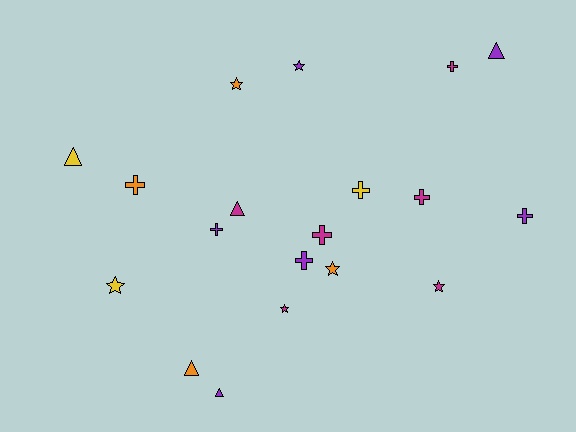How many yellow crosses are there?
There is 1 yellow cross.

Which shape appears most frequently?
Cross, with 8 objects.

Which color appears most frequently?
Magenta, with 6 objects.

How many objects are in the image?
There are 19 objects.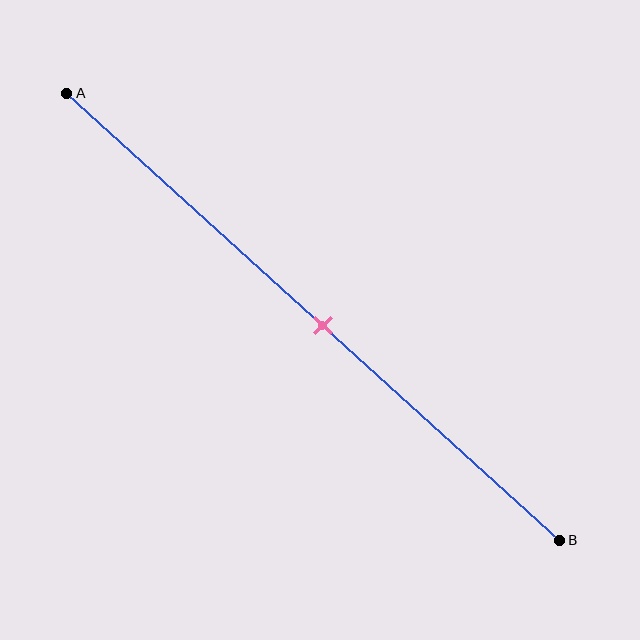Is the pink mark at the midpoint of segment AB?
Yes, the mark is approximately at the midpoint.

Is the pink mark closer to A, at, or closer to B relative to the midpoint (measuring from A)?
The pink mark is approximately at the midpoint of segment AB.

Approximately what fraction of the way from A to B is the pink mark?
The pink mark is approximately 50% of the way from A to B.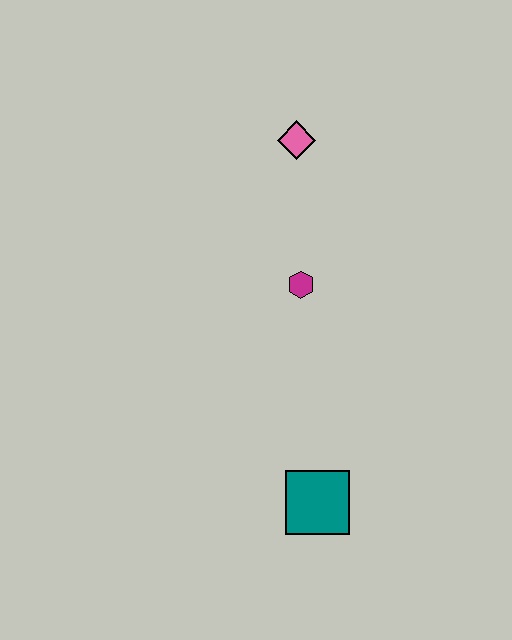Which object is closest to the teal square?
The magenta hexagon is closest to the teal square.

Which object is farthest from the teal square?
The pink diamond is farthest from the teal square.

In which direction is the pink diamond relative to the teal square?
The pink diamond is above the teal square.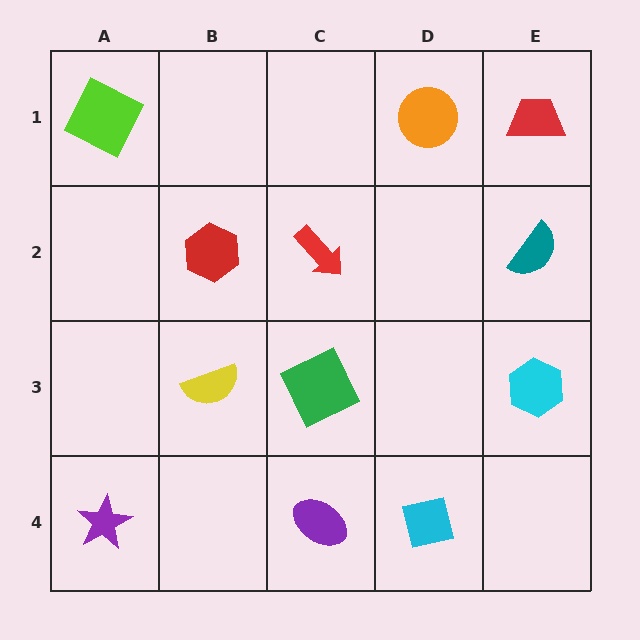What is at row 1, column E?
A red trapezoid.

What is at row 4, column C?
A purple ellipse.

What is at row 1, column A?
A lime square.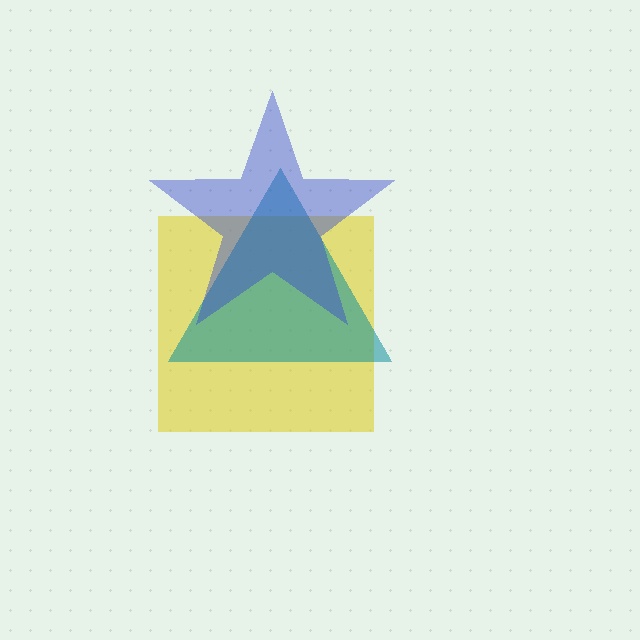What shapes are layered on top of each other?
The layered shapes are: a yellow square, a teal triangle, a blue star.